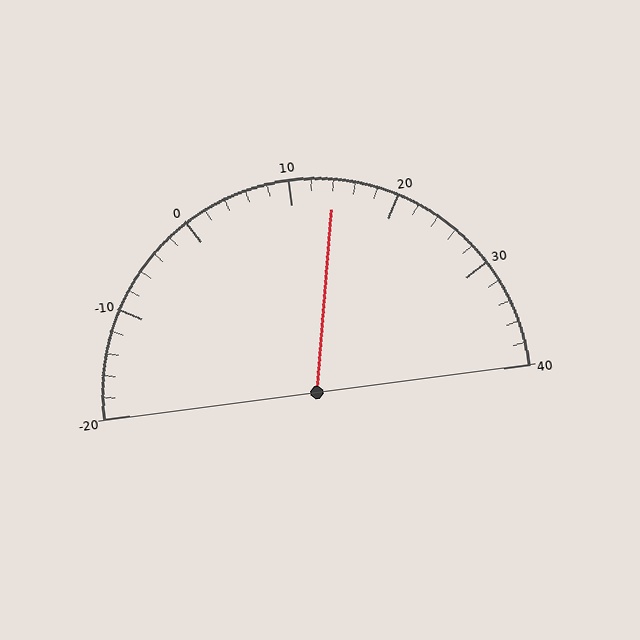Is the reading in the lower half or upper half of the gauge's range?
The reading is in the upper half of the range (-20 to 40).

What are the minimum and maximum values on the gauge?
The gauge ranges from -20 to 40.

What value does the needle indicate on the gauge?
The needle indicates approximately 14.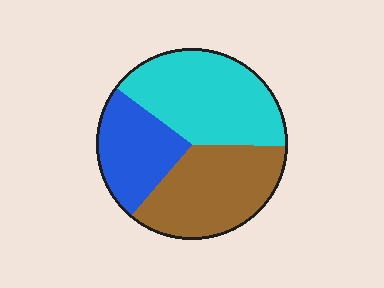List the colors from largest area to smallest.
From largest to smallest: cyan, brown, blue.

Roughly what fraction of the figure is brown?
Brown takes up about three eighths (3/8) of the figure.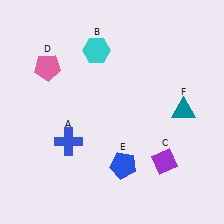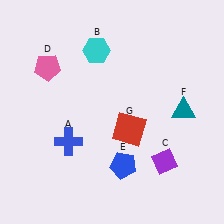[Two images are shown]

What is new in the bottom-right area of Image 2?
A red square (G) was added in the bottom-right area of Image 2.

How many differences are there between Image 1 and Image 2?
There is 1 difference between the two images.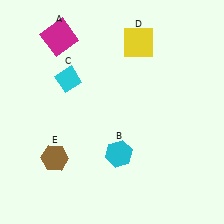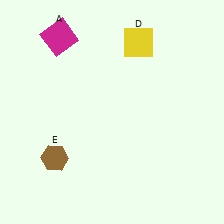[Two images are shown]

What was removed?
The cyan hexagon (B), the cyan diamond (C) were removed in Image 2.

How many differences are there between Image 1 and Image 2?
There are 2 differences between the two images.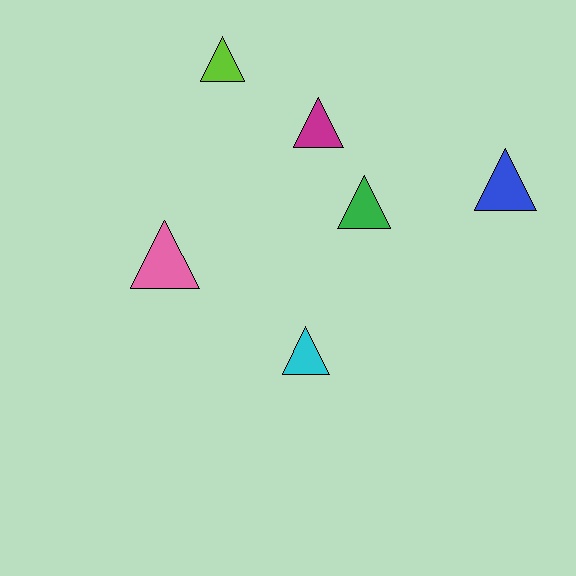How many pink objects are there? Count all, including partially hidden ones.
There is 1 pink object.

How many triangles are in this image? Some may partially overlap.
There are 6 triangles.